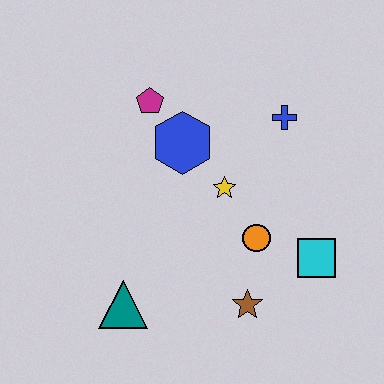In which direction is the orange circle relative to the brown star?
The orange circle is above the brown star.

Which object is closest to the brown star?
The orange circle is closest to the brown star.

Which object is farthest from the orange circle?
The magenta pentagon is farthest from the orange circle.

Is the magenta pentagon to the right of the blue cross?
No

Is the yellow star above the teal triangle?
Yes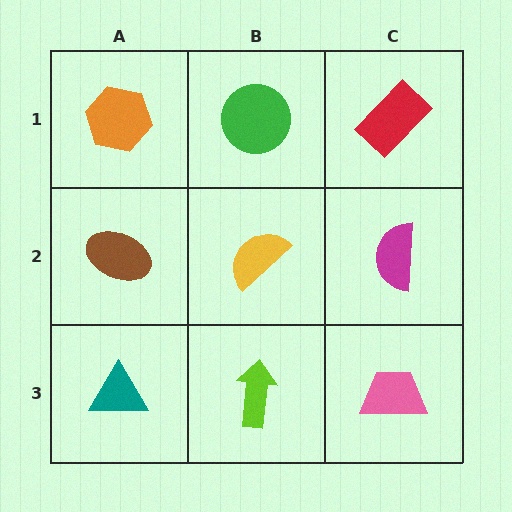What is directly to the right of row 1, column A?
A green circle.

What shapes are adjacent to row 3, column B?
A yellow semicircle (row 2, column B), a teal triangle (row 3, column A), a pink trapezoid (row 3, column C).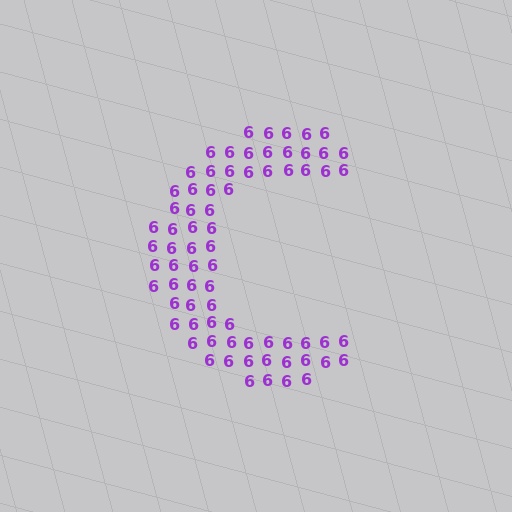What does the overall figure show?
The overall figure shows the letter C.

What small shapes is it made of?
It is made of small digit 6's.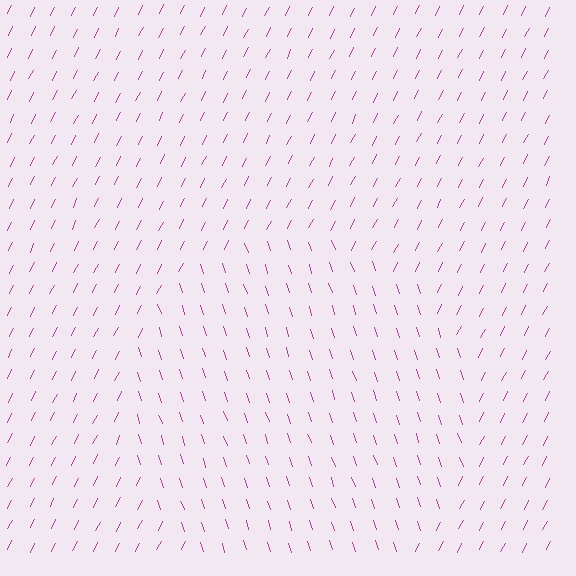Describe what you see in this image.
The image is filled with small magenta line segments. A circle region in the image has lines oriented differently from the surrounding lines, creating a visible texture boundary.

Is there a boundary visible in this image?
Yes, there is a texture boundary formed by a change in line orientation.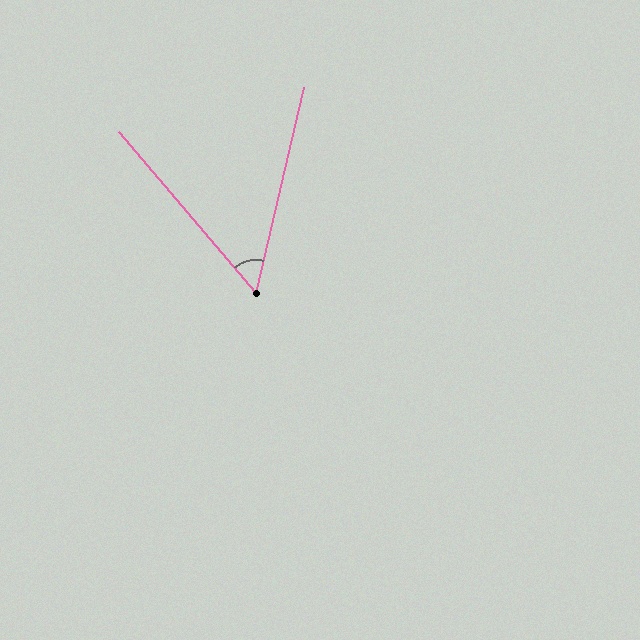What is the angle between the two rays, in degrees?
Approximately 54 degrees.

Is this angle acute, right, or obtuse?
It is acute.